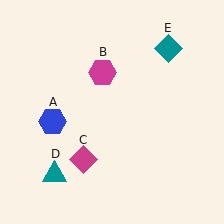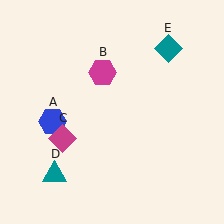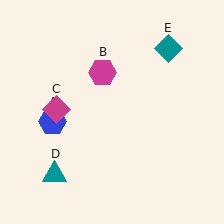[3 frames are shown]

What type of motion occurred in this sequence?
The magenta diamond (object C) rotated clockwise around the center of the scene.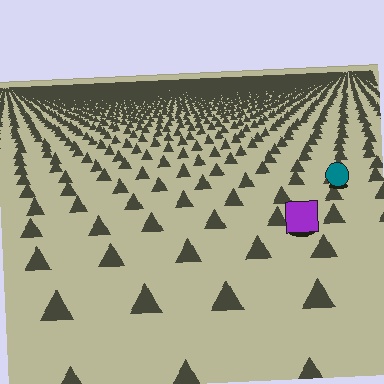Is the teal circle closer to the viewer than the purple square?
No. The purple square is closer — you can tell from the texture gradient: the ground texture is coarser near it.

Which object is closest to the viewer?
The purple square is closest. The texture marks near it are larger and more spread out.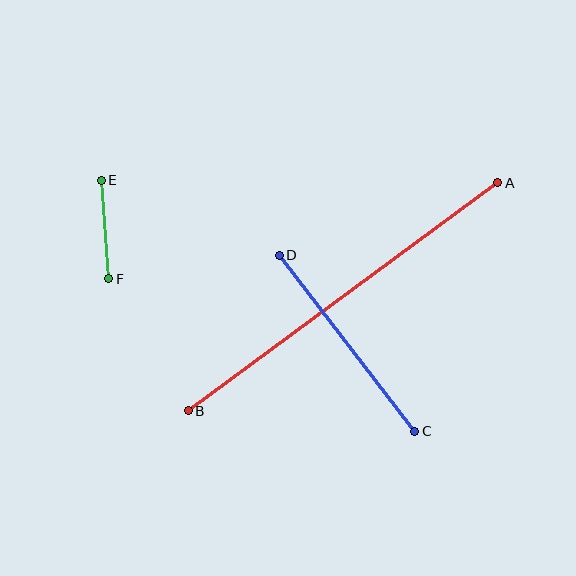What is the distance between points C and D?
The distance is approximately 222 pixels.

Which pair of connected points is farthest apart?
Points A and B are farthest apart.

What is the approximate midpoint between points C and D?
The midpoint is at approximately (347, 343) pixels.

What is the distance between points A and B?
The distance is approximately 385 pixels.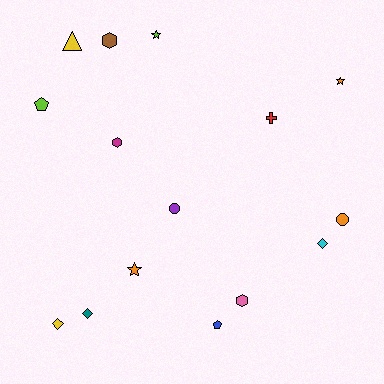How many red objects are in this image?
There is 1 red object.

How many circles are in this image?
There are 2 circles.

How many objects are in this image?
There are 15 objects.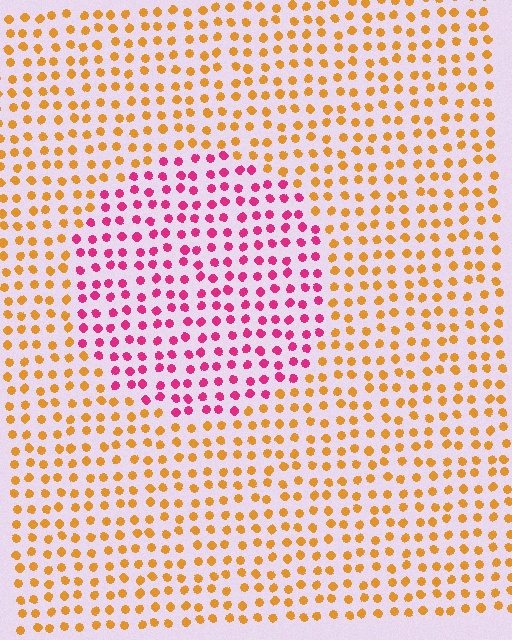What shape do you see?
I see a circle.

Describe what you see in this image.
The image is filled with small orange elements in a uniform arrangement. A circle-shaped region is visible where the elements are tinted to a slightly different hue, forming a subtle color boundary.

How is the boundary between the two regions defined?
The boundary is defined purely by a slight shift in hue (about 64 degrees). Spacing, size, and orientation are identical on both sides.